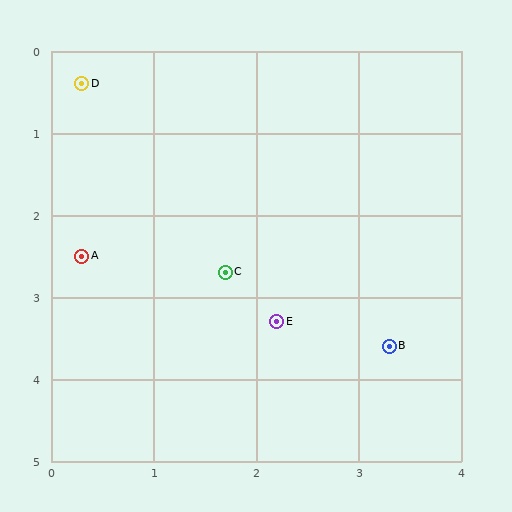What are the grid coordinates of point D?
Point D is at approximately (0.3, 0.4).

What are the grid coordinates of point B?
Point B is at approximately (3.3, 3.6).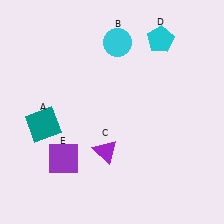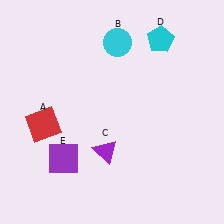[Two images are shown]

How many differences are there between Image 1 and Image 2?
There is 1 difference between the two images.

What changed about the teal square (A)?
In Image 1, A is teal. In Image 2, it changed to red.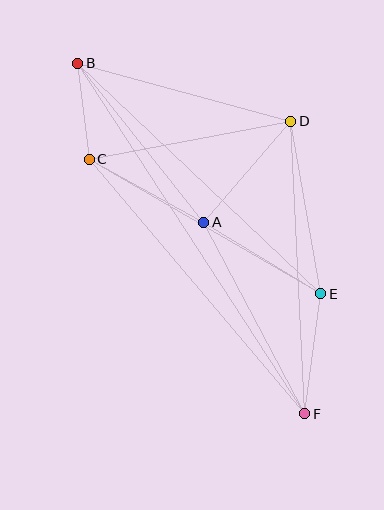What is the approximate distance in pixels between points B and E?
The distance between B and E is approximately 335 pixels.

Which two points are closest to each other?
Points B and C are closest to each other.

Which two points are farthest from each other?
Points B and F are farthest from each other.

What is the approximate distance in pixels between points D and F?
The distance between D and F is approximately 293 pixels.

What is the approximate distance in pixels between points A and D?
The distance between A and D is approximately 133 pixels.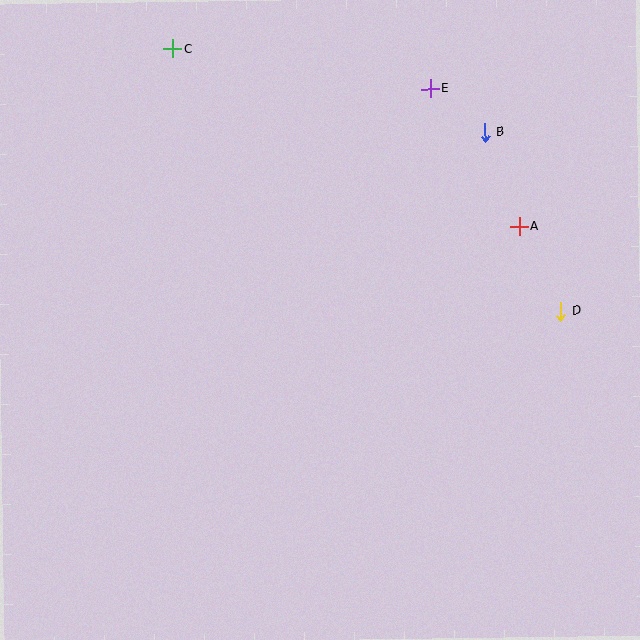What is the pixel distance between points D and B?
The distance between D and B is 194 pixels.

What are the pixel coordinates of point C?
Point C is at (173, 49).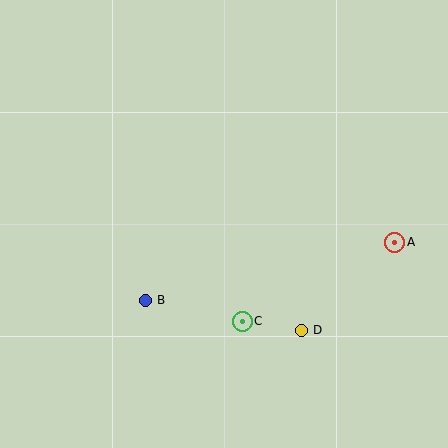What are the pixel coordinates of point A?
Point A is at (395, 242).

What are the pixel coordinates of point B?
Point B is at (145, 300).